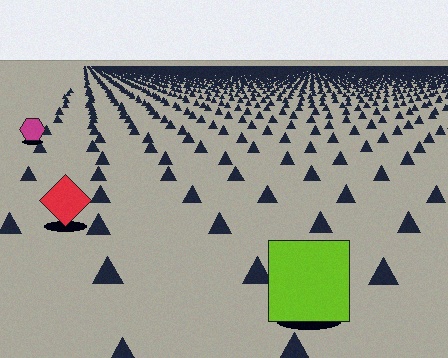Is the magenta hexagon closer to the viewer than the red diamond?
No. The red diamond is closer — you can tell from the texture gradient: the ground texture is coarser near it.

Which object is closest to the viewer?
The lime square is closest. The texture marks near it are larger and more spread out.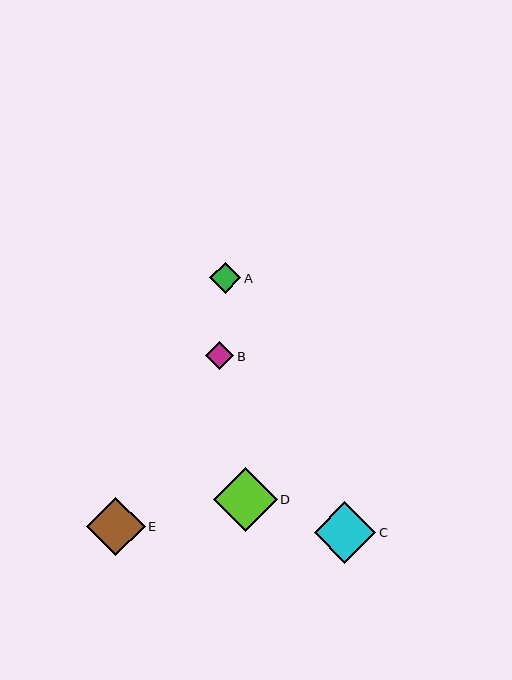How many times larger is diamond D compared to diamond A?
Diamond D is approximately 2.0 times the size of diamond A.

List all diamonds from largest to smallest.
From largest to smallest: D, C, E, A, B.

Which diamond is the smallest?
Diamond B is the smallest with a size of approximately 28 pixels.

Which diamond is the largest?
Diamond D is the largest with a size of approximately 64 pixels.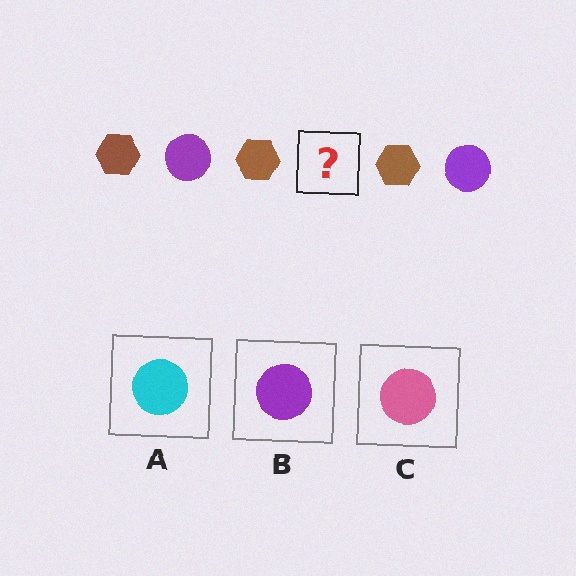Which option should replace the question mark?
Option B.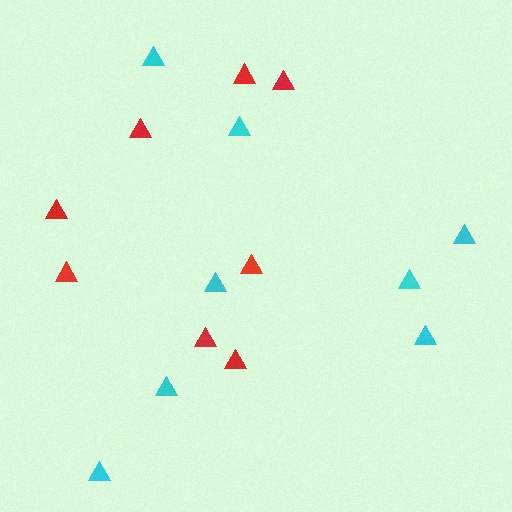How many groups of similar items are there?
There are 2 groups: one group of cyan triangles (8) and one group of red triangles (8).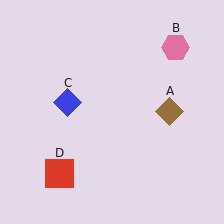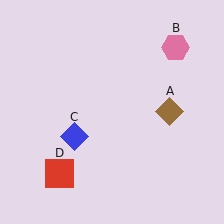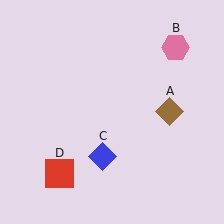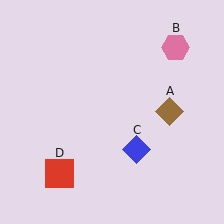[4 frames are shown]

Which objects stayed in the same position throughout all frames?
Brown diamond (object A) and pink hexagon (object B) and red square (object D) remained stationary.